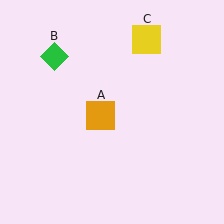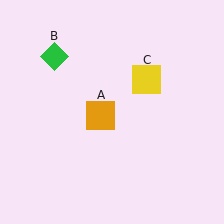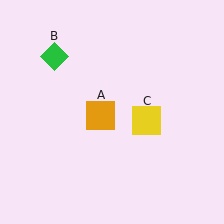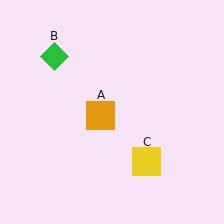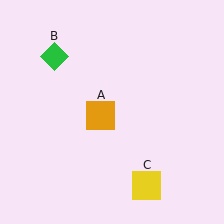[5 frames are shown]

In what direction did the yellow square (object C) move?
The yellow square (object C) moved down.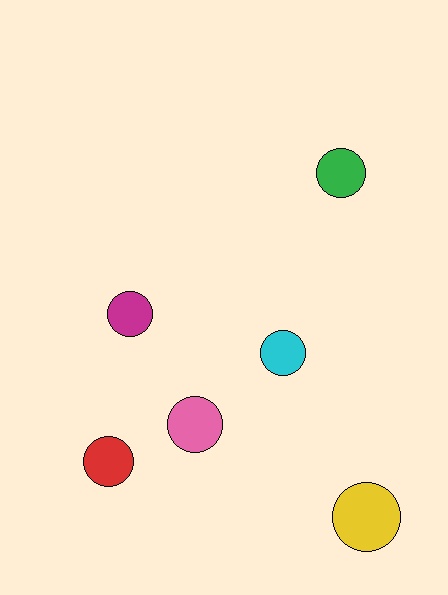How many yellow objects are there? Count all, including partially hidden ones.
There is 1 yellow object.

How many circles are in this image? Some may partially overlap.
There are 6 circles.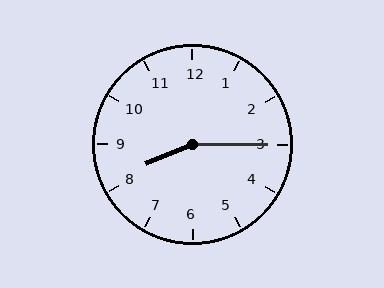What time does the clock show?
8:15.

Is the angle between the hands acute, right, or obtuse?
It is obtuse.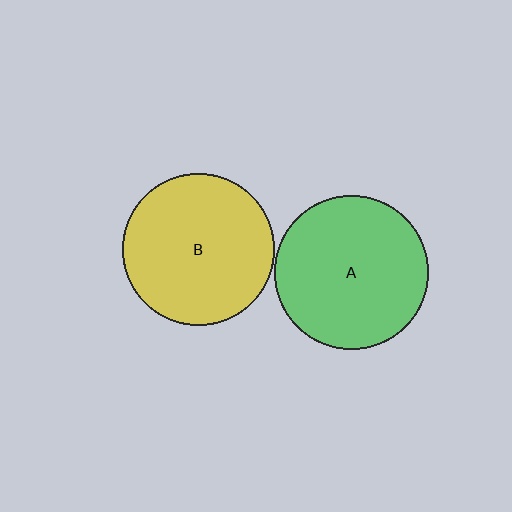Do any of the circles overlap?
No, none of the circles overlap.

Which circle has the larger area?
Circle A (green).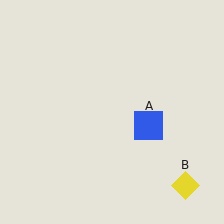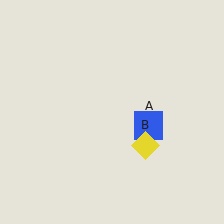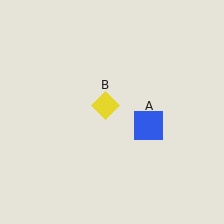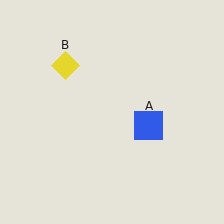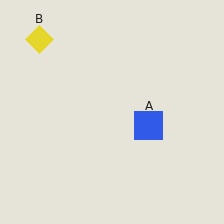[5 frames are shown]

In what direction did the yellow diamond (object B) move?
The yellow diamond (object B) moved up and to the left.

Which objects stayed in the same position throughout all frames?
Blue square (object A) remained stationary.